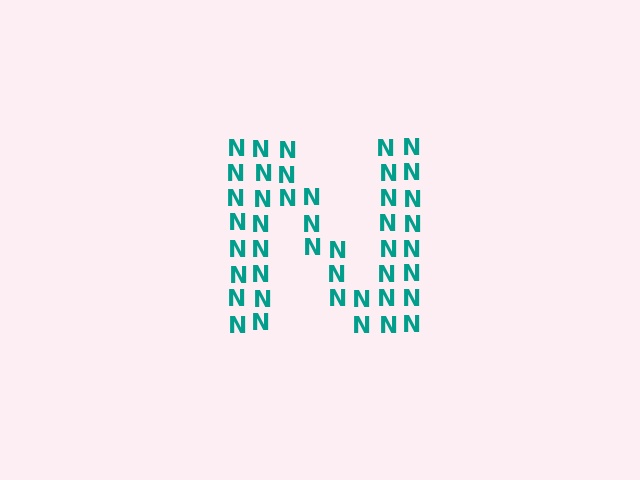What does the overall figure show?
The overall figure shows the letter N.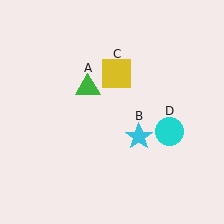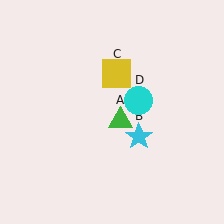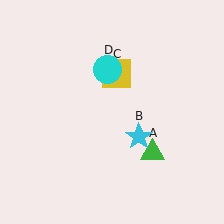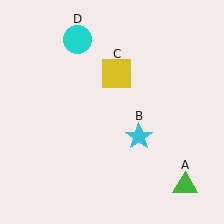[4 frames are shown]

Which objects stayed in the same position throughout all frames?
Cyan star (object B) and yellow square (object C) remained stationary.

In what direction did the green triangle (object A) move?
The green triangle (object A) moved down and to the right.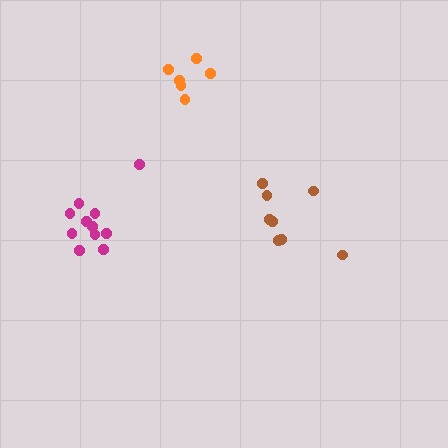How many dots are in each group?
Group 1: 8 dots, Group 2: 11 dots, Group 3: 6 dots (25 total).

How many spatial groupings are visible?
There are 3 spatial groupings.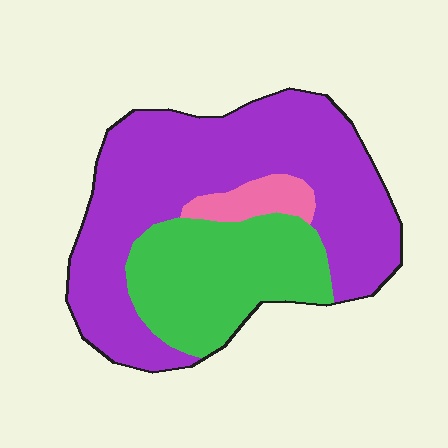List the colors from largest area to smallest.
From largest to smallest: purple, green, pink.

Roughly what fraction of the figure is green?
Green takes up about one third (1/3) of the figure.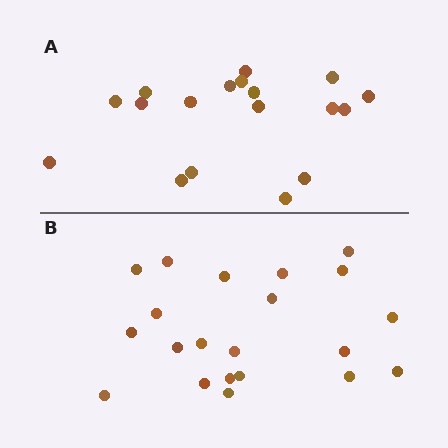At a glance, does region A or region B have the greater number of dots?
Region B (the bottom region) has more dots.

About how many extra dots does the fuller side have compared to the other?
Region B has just a few more — roughly 2 or 3 more dots than region A.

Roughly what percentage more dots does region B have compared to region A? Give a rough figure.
About 15% more.